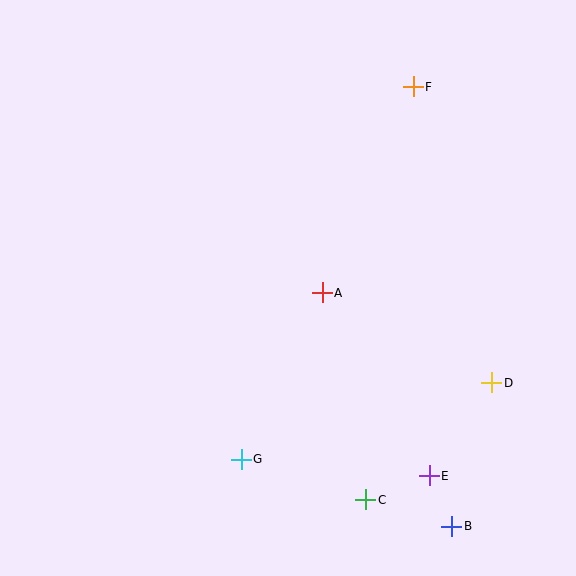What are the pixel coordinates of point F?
Point F is at (413, 87).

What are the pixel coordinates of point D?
Point D is at (492, 383).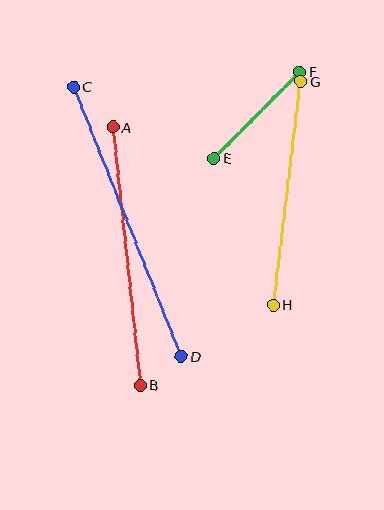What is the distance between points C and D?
The distance is approximately 290 pixels.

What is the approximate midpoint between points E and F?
The midpoint is at approximately (257, 115) pixels.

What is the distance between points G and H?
The distance is approximately 225 pixels.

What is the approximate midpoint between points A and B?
The midpoint is at approximately (127, 256) pixels.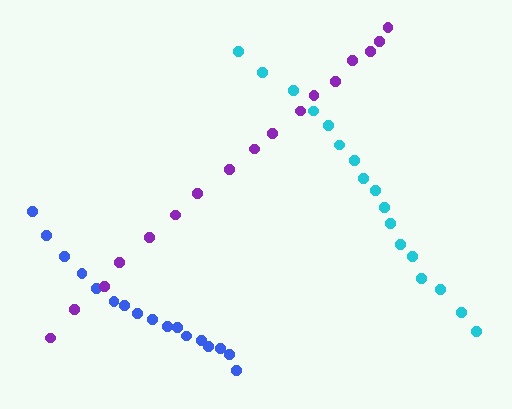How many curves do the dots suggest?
There are 3 distinct paths.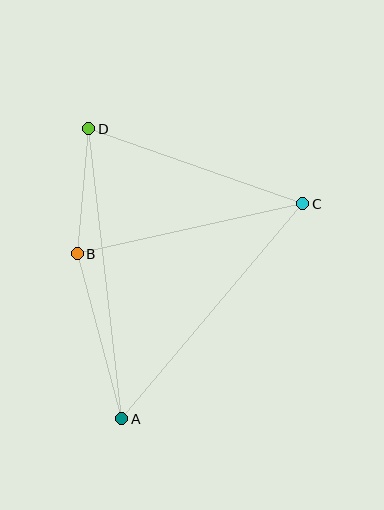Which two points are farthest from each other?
Points A and D are farthest from each other.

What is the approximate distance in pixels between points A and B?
The distance between A and B is approximately 171 pixels.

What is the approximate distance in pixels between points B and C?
The distance between B and C is approximately 231 pixels.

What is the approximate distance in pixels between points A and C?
The distance between A and C is approximately 281 pixels.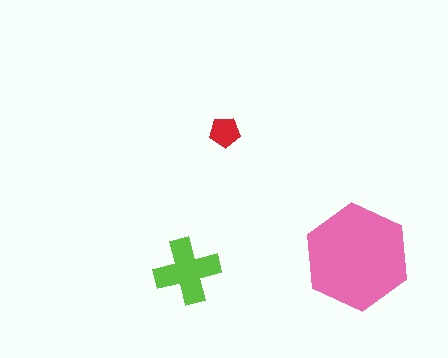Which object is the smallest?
The red pentagon.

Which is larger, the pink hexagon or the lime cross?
The pink hexagon.